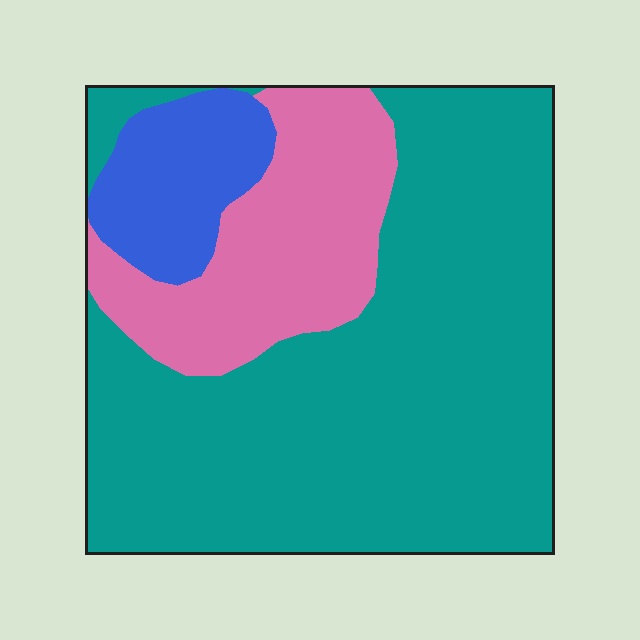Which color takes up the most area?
Teal, at roughly 65%.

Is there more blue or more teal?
Teal.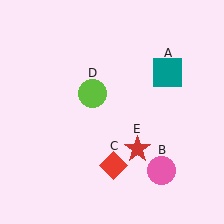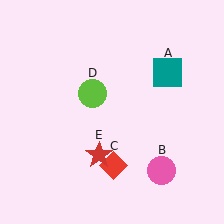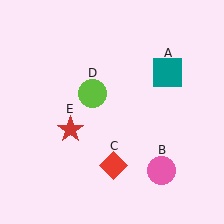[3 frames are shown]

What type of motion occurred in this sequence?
The red star (object E) rotated clockwise around the center of the scene.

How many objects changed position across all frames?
1 object changed position: red star (object E).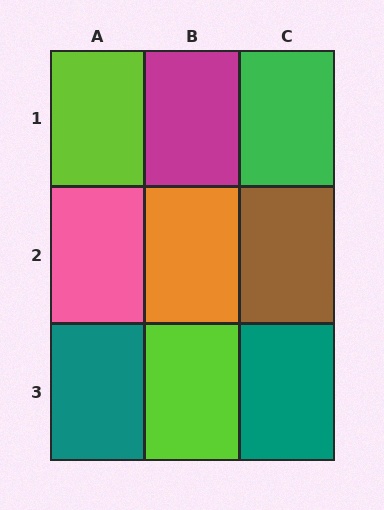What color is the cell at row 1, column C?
Green.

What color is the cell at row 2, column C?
Brown.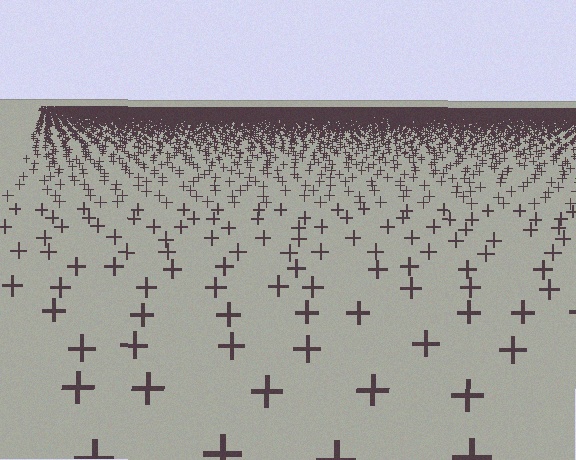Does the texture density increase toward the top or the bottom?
Density increases toward the top.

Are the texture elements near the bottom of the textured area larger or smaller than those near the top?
Larger. Near the bottom, elements are closer to the viewer and appear at a bigger on-screen size.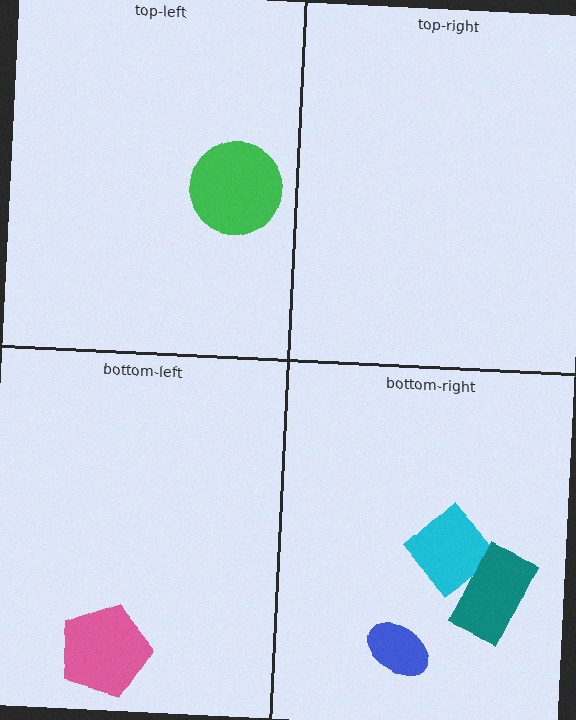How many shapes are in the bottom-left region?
1.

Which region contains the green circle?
The top-left region.